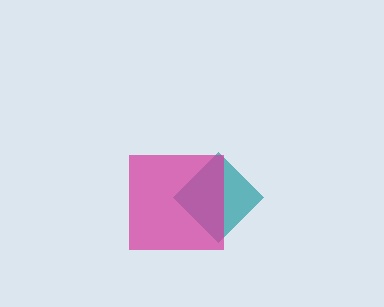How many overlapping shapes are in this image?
There are 2 overlapping shapes in the image.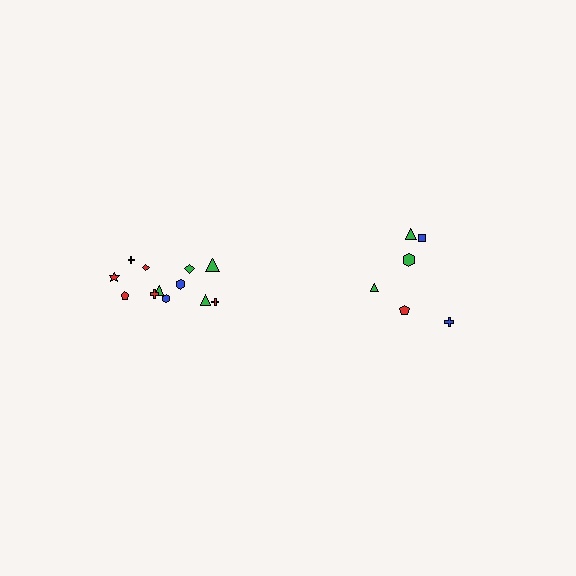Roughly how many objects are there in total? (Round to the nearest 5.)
Roughly 20 objects in total.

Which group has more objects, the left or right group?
The left group.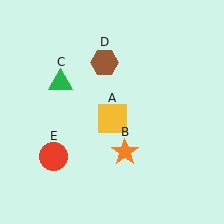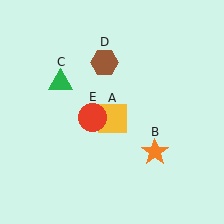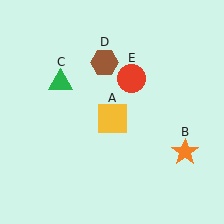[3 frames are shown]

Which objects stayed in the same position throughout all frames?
Yellow square (object A) and green triangle (object C) and brown hexagon (object D) remained stationary.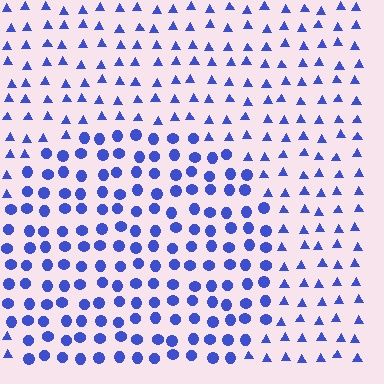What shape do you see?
I see a circle.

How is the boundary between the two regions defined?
The boundary is defined by a change in element shape: circles inside vs. triangles outside. All elements share the same color and spacing.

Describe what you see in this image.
The image is filled with small blue elements arranged in a uniform grid. A circle-shaped region contains circles, while the surrounding area contains triangles. The boundary is defined purely by the change in element shape.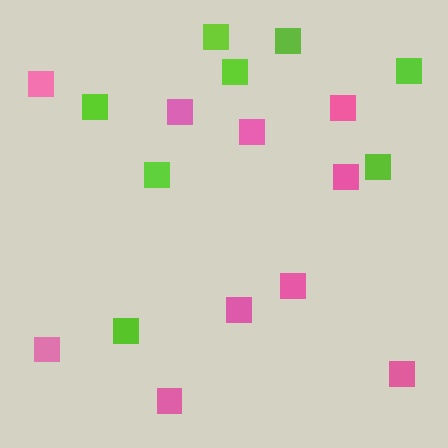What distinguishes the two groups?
There are 2 groups: one group of pink squares (10) and one group of lime squares (8).